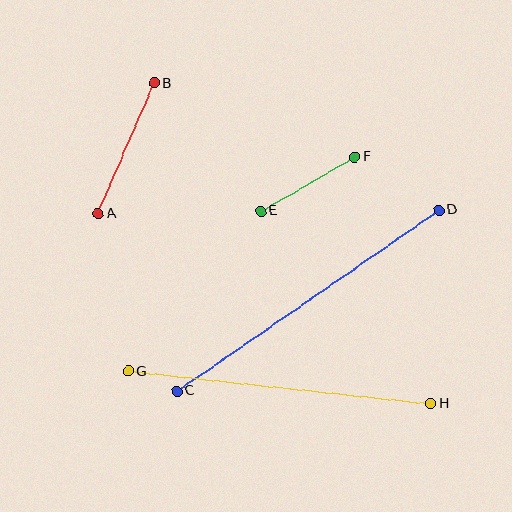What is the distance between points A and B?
The distance is approximately 142 pixels.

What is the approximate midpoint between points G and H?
The midpoint is at approximately (280, 387) pixels.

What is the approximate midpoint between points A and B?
The midpoint is at approximately (126, 148) pixels.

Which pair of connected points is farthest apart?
Points C and D are farthest apart.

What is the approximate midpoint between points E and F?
The midpoint is at approximately (307, 184) pixels.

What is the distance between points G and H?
The distance is approximately 304 pixels.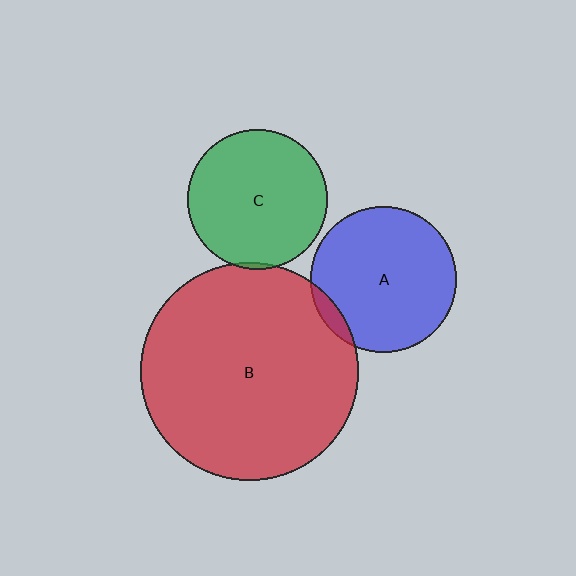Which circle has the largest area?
Circle B (red).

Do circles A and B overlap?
Yes.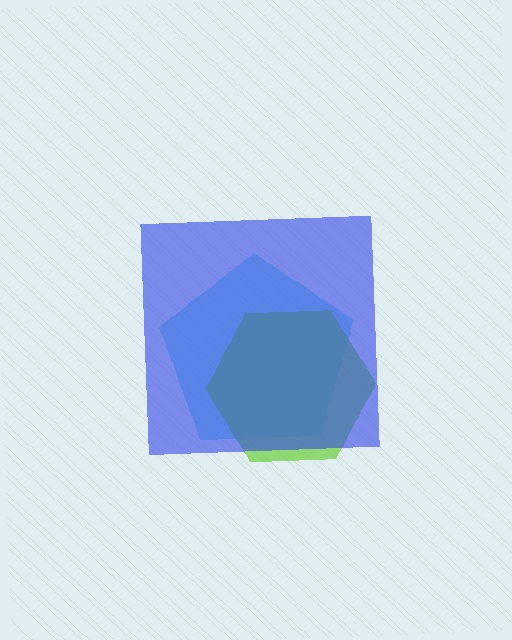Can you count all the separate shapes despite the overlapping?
Yes, there are 3 separate shapes.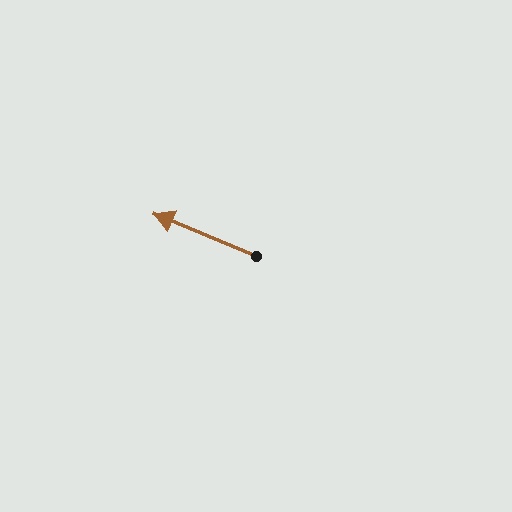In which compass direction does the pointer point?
West.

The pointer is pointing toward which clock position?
Roughly 10 o'clock.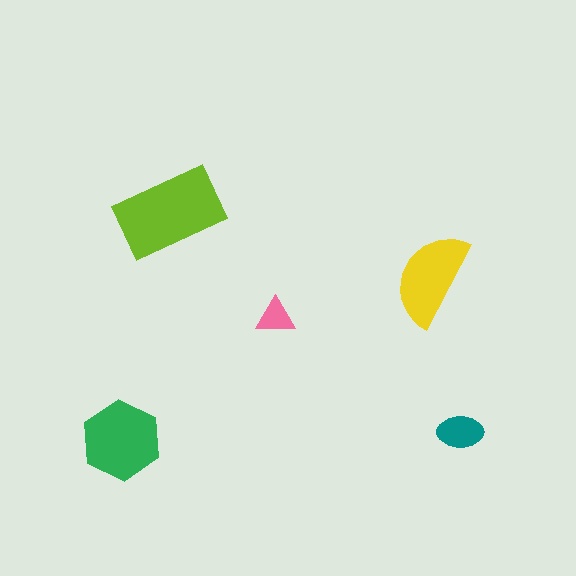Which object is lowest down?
The green hexagon is bottommost.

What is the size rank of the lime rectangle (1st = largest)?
1st.